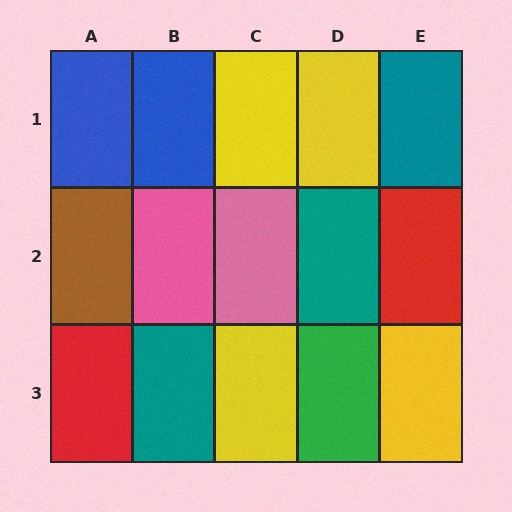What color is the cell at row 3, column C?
Yellow.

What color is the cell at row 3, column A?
Red.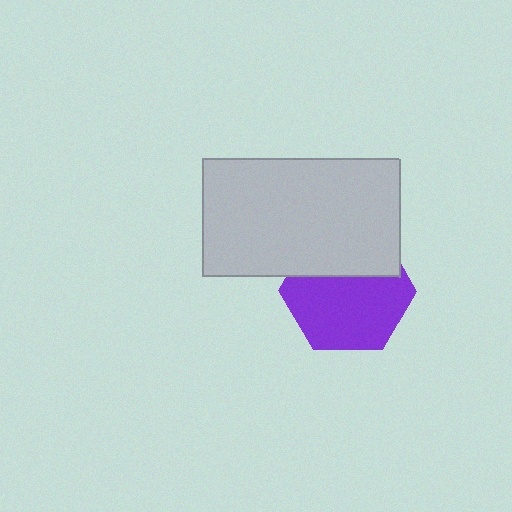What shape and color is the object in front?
The object in front is a light gray rectangle.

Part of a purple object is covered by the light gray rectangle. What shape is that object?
It is a hexagon.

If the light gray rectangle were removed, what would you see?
You would see the complete purple hexagon.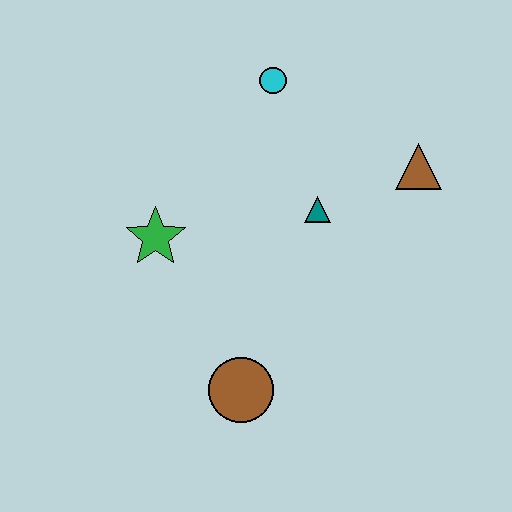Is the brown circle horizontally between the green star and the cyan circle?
Yes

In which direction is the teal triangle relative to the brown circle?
The teal triangle is above the brown circle.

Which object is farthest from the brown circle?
The cyan circle is farthest from the brown circle.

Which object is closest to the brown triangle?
The teal triangle is closest to the brown triangle.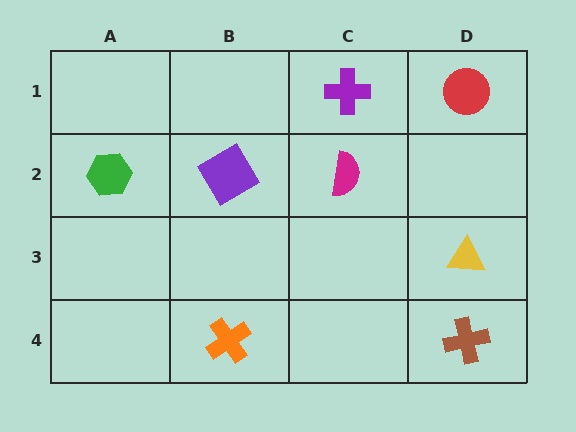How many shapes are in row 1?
2 shapes.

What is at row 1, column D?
A red circle.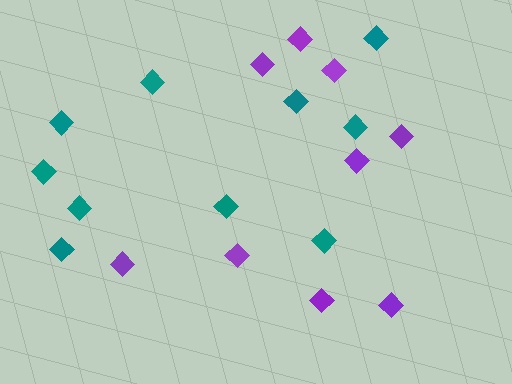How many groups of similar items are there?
There are 2 groups: one group of purple diamonds (9) and one group of teal diamonds (10).